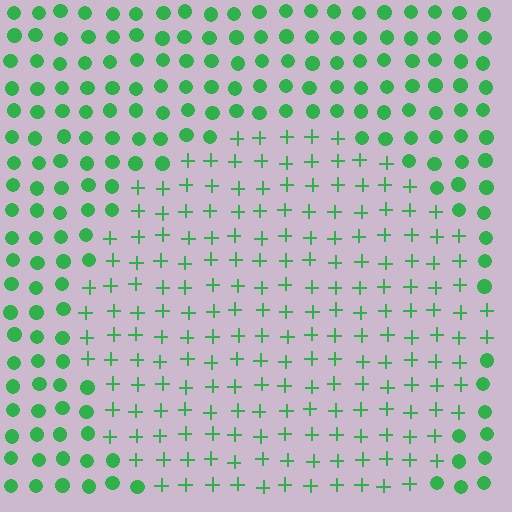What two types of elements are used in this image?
The image uses plus signs inside the circle region and circles outside it.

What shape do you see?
I see a circle.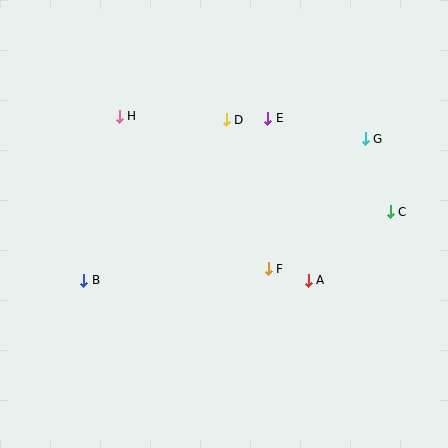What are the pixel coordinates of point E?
Point E is at (268, 118).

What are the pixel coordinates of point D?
Point D is at (226, 120).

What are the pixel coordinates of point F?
Point F is at (268, 269).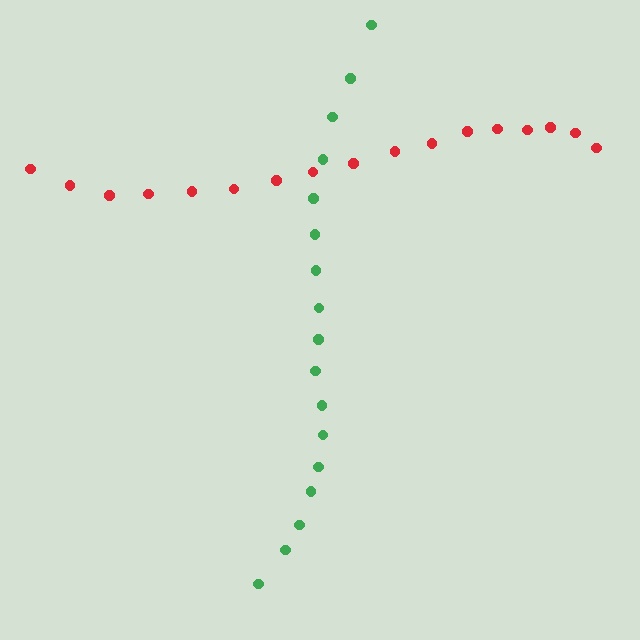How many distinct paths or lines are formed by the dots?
There are 2 distinct paths.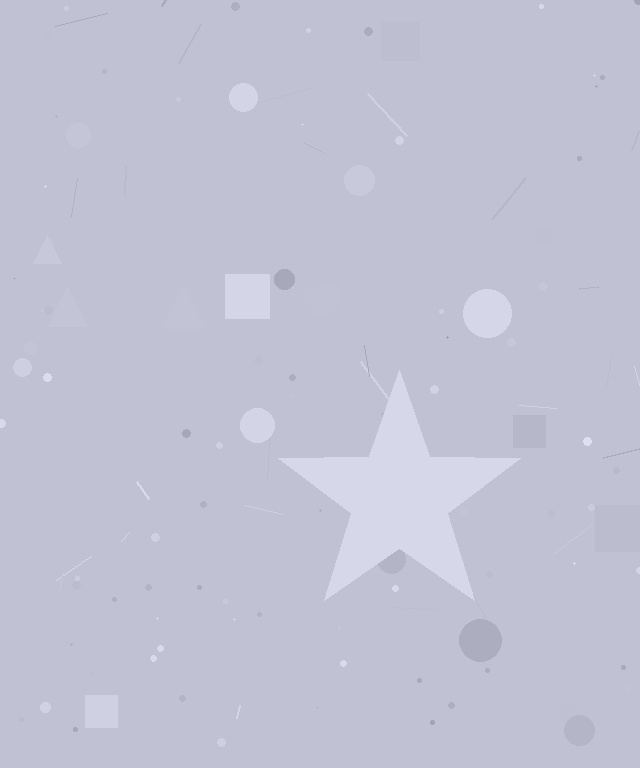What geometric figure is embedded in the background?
A star is embedded in the background.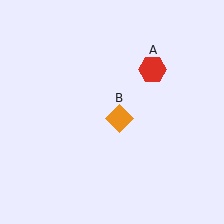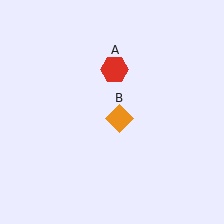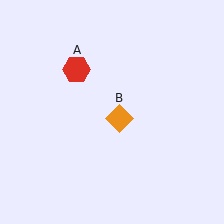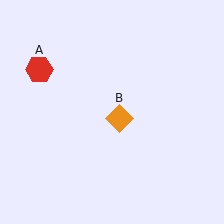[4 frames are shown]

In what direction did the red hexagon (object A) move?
The red hexagon (object A) moved left.